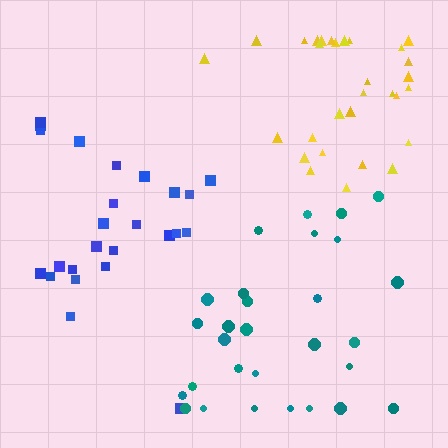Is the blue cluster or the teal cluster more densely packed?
Blue.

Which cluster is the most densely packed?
Blue.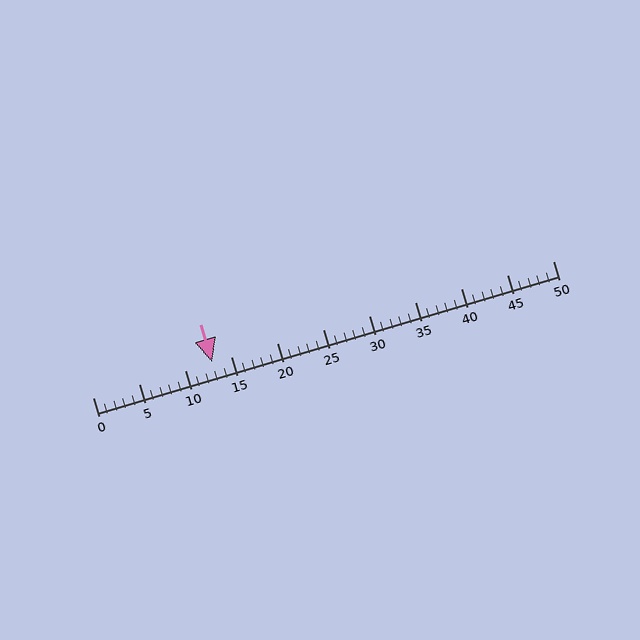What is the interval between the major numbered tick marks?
The major tick marks are spaced 5 units apart.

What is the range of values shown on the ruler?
The ruler shows values from 0 to 50.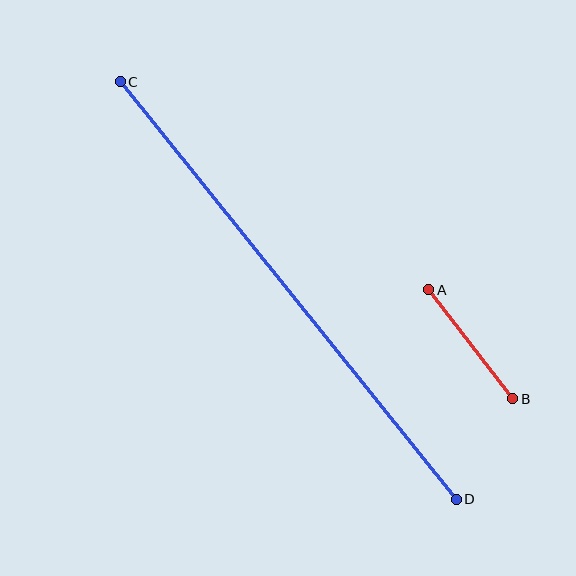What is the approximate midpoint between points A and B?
The midpoint is at approximately (471, 344) pixels.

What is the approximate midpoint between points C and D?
The midpoint is at approximately (288, 291) pixels.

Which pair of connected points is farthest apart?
Points C and D are farthest apart.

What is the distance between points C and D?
The distance is approximately 536 pixels.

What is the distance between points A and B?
The distance is approximately 138 pixels.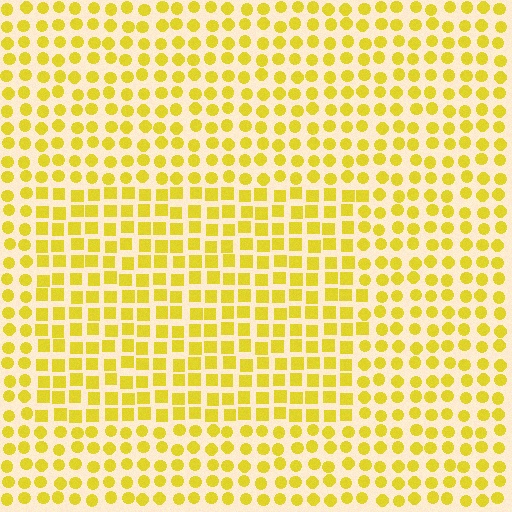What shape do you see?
I see a rectangle.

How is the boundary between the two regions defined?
The boundary is defined by a change in element shape: squares inside vs. circles outside. All elements share the same color and spacing.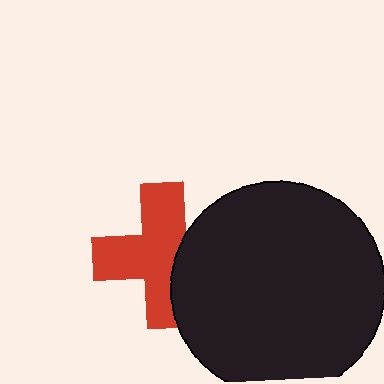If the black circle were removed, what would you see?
You would see the complete red cross.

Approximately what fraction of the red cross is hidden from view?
Roughly 33% of the red cross is hidden behind the black circle.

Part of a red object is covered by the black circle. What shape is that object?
It is a cross.